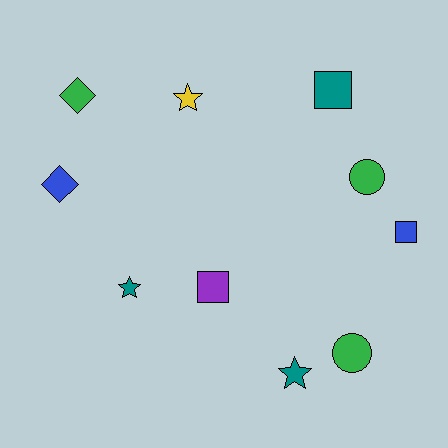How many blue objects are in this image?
There are 2 blue objects.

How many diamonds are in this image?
There are 2 diamonds.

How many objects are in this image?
There are 10 objects.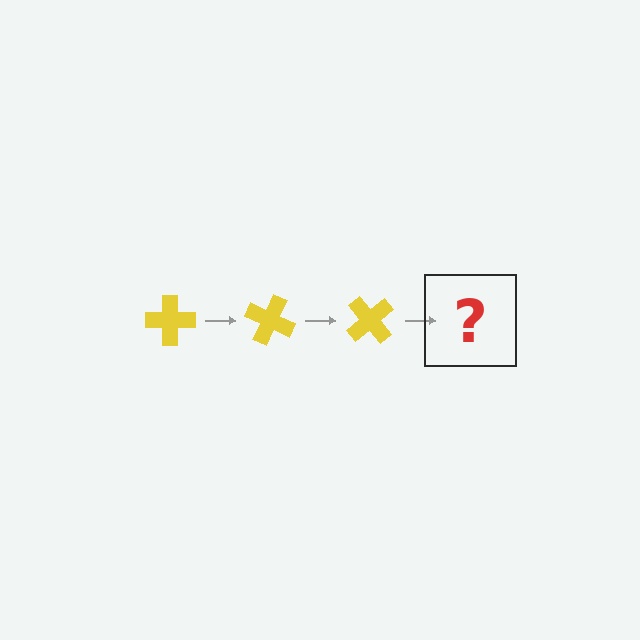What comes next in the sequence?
The next element should be a yellow cross rotated 75 degrees.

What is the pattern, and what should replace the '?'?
The pattern is that the cross rotates 25 degrees each step. The '?' should be a yellow cross rotated 75 degrees.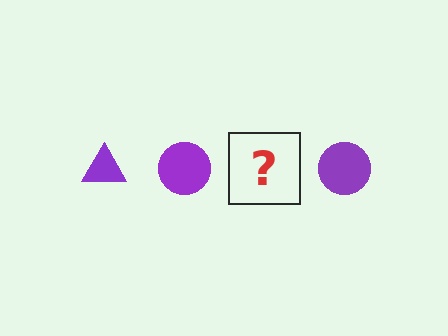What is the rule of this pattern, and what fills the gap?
The rule is that the pattern cycles through triangle, circle shapes in purple. The gap should be filled with a purple triangle.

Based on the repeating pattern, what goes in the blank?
The blank should be a purple triangle.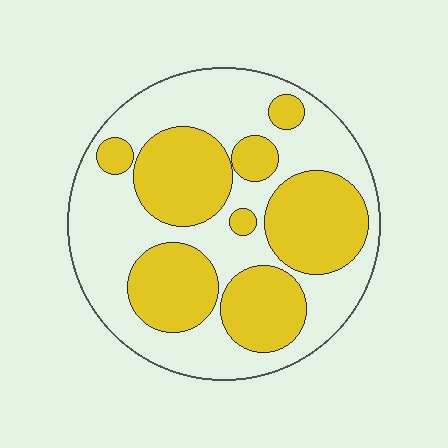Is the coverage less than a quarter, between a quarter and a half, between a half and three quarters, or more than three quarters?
Between a quarter and a half.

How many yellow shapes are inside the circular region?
8.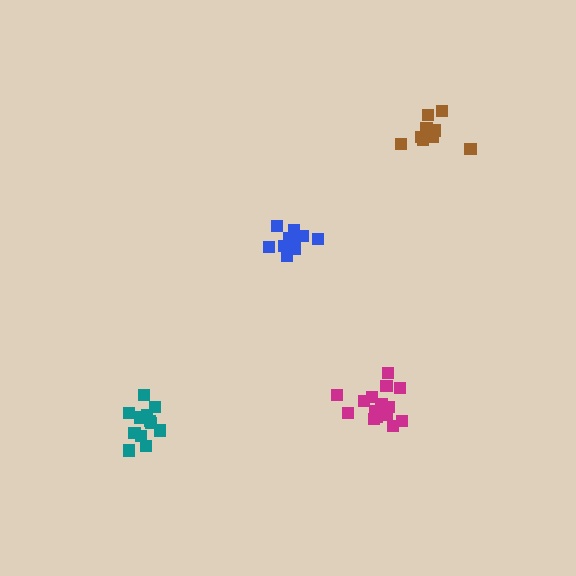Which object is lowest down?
The teal cluster is bottommost.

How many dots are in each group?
Group 1: 15 dots, Group 2: 9 dots, Group 3: 13 dots, Group 4: 13 dots (50 total).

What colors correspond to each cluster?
The clusters are colored: magenta, brown, blue, teal.